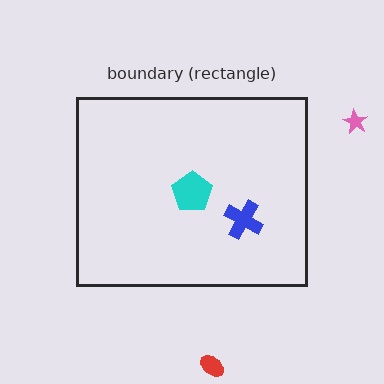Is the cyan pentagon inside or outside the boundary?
Inside.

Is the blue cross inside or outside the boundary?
Inside.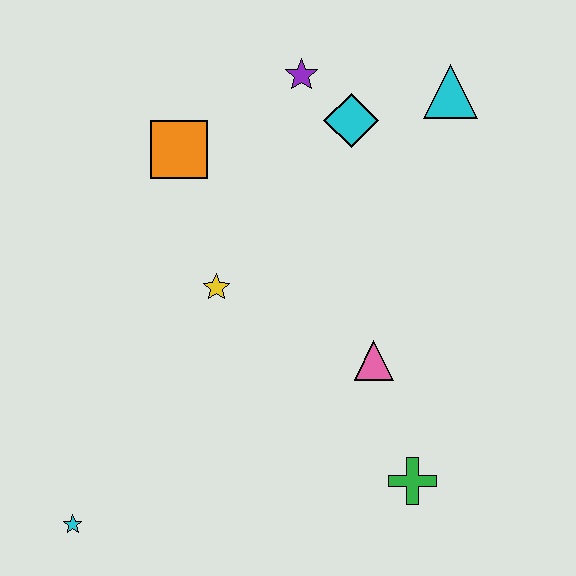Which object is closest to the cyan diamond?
The purple star is closest to the cyan diamond.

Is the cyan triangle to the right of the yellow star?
Yes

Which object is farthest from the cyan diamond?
The cyan star is farthest from the cyan diamond.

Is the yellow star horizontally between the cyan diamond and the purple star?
No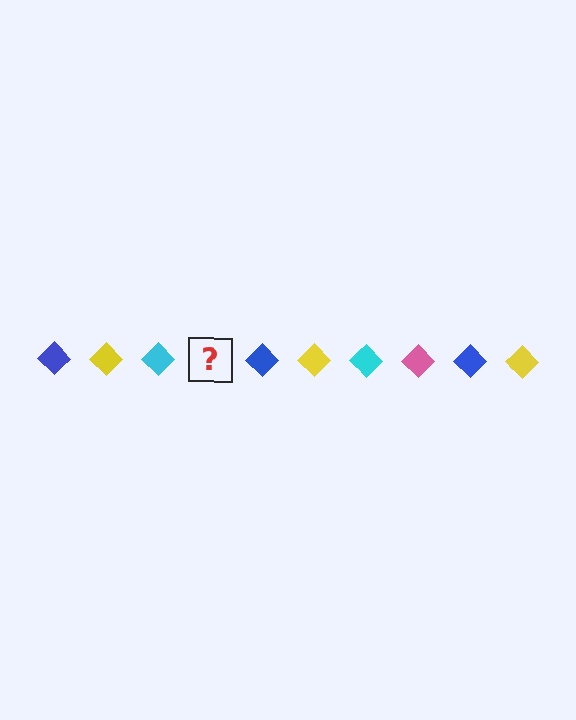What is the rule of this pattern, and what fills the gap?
The rule is that the pattern cycles through blue, yellow, cyan, pink diamonds. The gap should be filled with a pink diamond.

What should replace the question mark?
The question mark should be replaced with a pink diamond.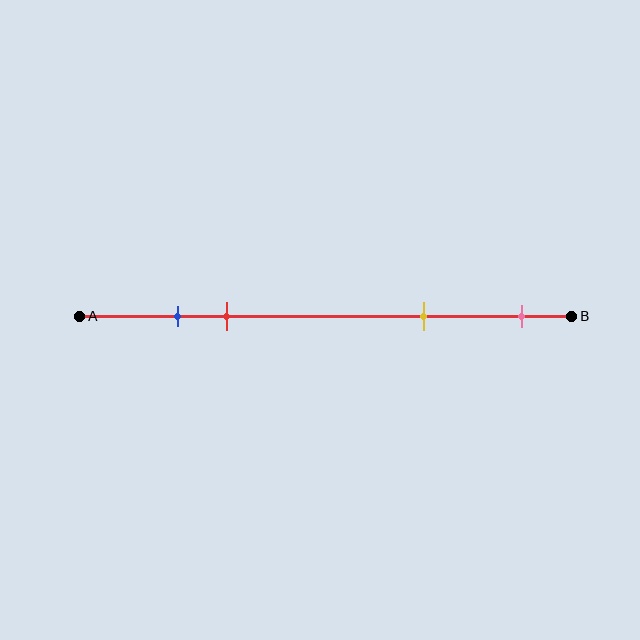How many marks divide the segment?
There are 4 marks dividing the segment.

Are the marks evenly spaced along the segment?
No, the marks are not evenly spaced.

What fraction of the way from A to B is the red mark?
The red mark is approximately 30% (0.3) of the way from A to B.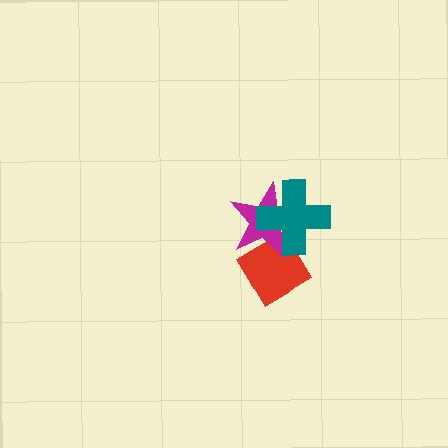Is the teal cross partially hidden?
No, no other shape covers it.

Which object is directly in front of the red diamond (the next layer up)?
The magenta star is directly in front of the red diamond.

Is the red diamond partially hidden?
Yes, it is partially covered by another shape.